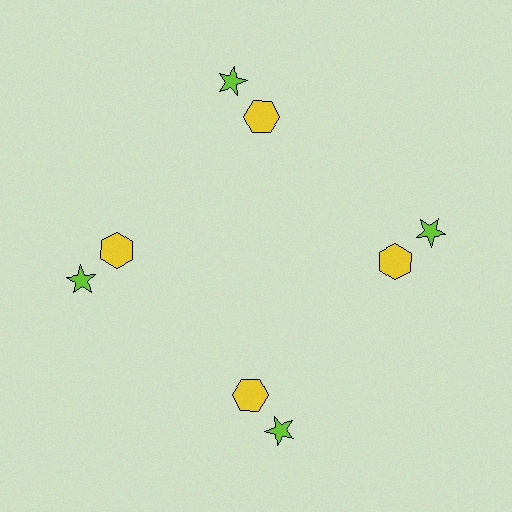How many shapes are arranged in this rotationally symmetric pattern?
There are 8 shapes, arranged in 4 groups of 2.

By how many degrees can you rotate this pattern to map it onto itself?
The pattern maps onto itself every 90 degrees of rotation.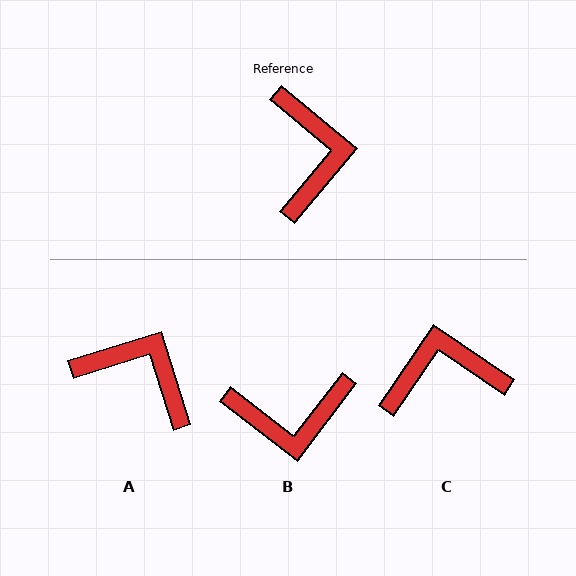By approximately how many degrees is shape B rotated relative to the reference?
Approximately 88 degrees clockwise.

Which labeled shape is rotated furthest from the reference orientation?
C, about 96 degrees away.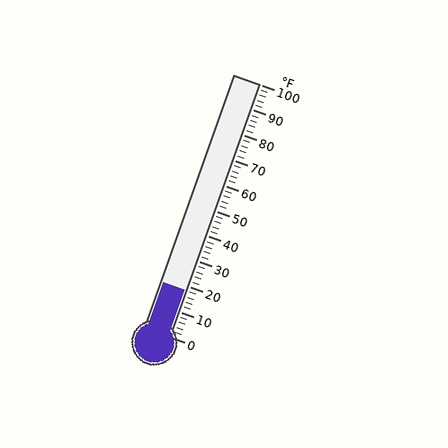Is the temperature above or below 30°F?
The temperature is below 30°F.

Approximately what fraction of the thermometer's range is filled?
The thermometer is filled to approximately 20% of its range.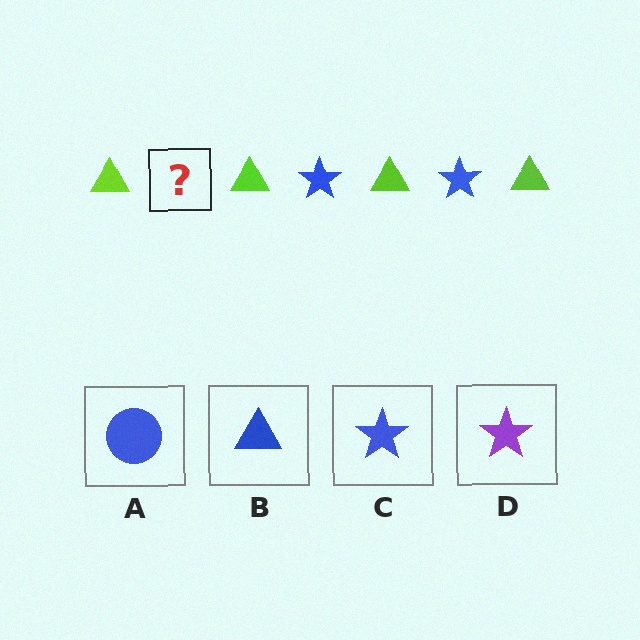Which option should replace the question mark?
Option C.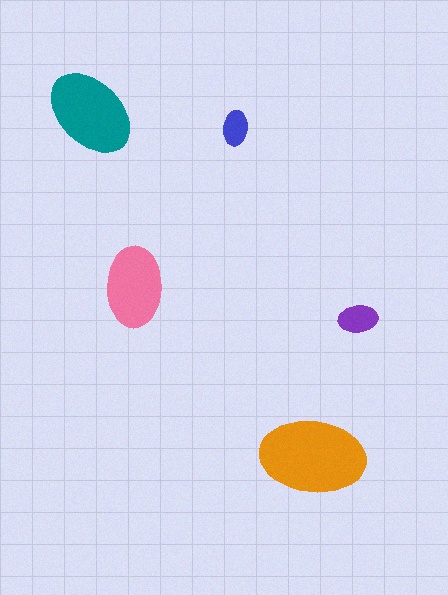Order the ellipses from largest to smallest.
the orange one, the teal one, the pink one, the purple one, the blue one.